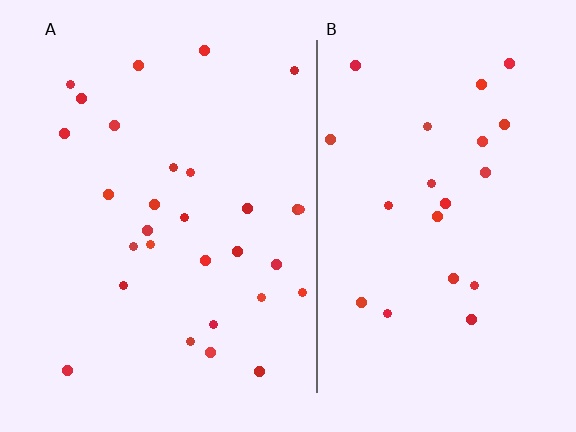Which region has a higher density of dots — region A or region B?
A (the left).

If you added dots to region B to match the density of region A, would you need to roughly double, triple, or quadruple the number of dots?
Approximately double.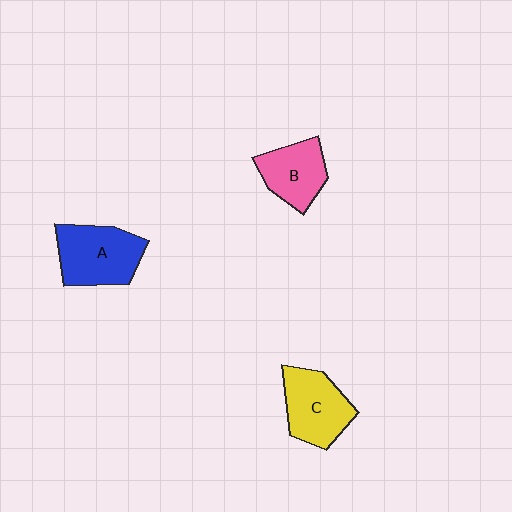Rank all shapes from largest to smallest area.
From largest to smallest: A (blue), C (yellow), B (pink).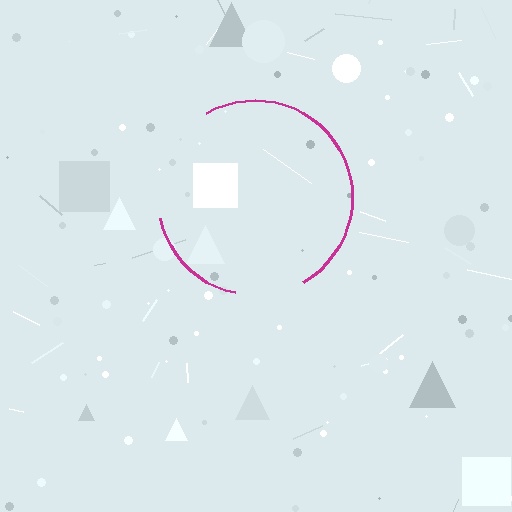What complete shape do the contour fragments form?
The contour fragments form a circle.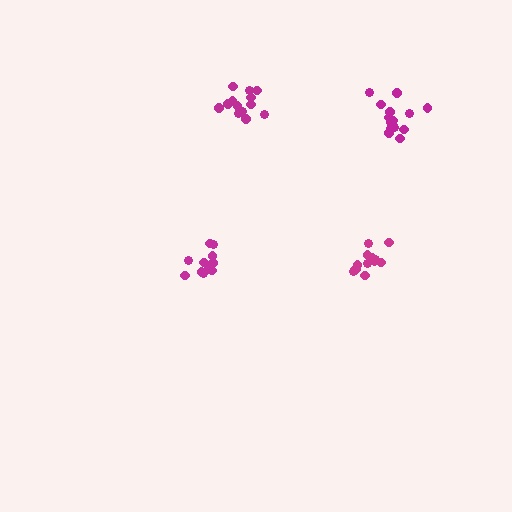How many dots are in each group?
Group 1: 12 dots, Group 2: 16 dots, Group 3: 13 dots, Group 4: 11 dots (52 total).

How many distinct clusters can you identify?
There are 4 distinct clusters.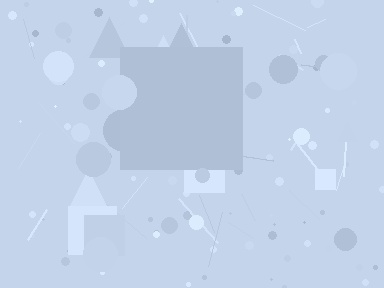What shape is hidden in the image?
A square is hidden in the image.